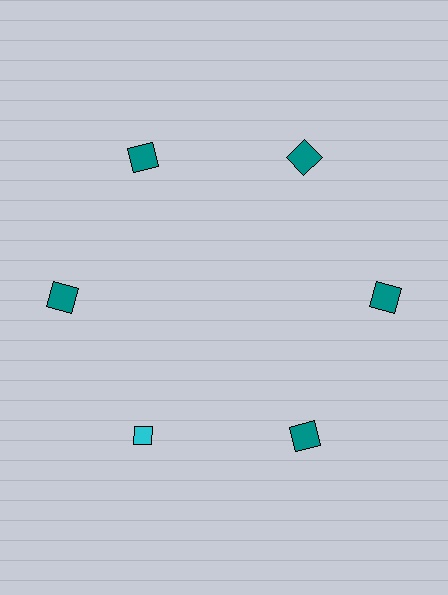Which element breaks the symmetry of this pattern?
The cyan diamond at roughly the 7 o'clock position breaks the symmetry. All other shapes are teal squares.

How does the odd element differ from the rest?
It differs in both color (cyan instead of teal) and shape (diamond instead of square).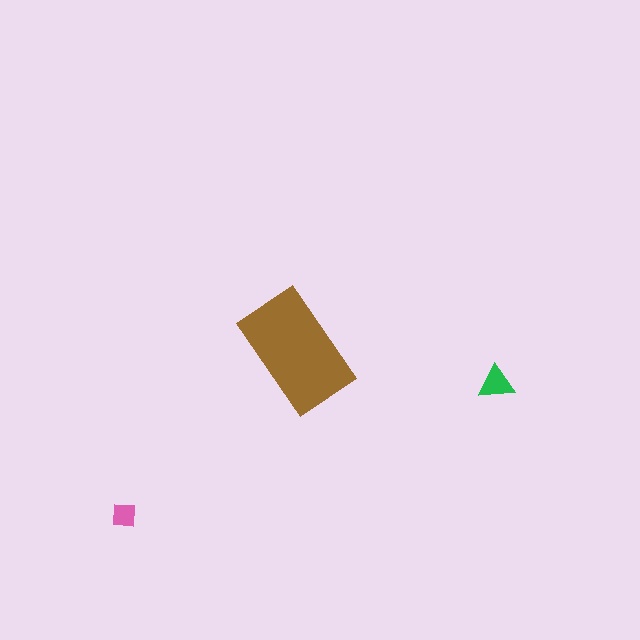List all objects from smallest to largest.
The pink square, the green triangle, the brown rectangle.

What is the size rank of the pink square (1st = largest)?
3rd.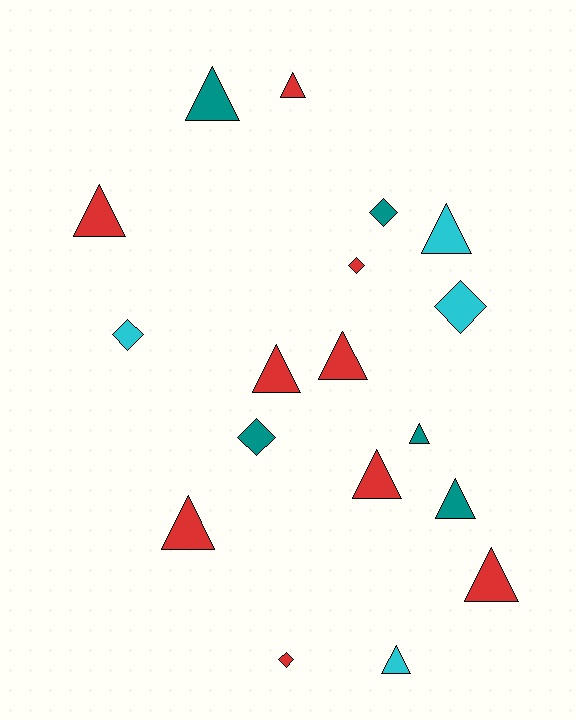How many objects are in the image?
There are 18 objects.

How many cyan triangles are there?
There are 2 cyan triangles.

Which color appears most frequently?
Red, with 9 objects.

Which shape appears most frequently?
Triangle, with 12 objects.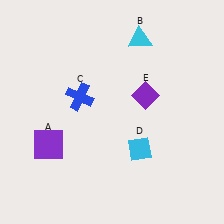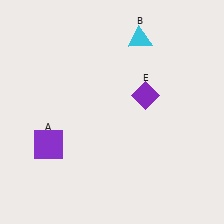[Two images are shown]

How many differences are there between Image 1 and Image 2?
There are 2 differences between the two images.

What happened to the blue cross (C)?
The blue cross (C) was removed in Image 2. It was in the top-left area of Image 1.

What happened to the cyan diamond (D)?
The cyan diamond (D) was removed in Image 2. It was in the bottom-right area of Image 1.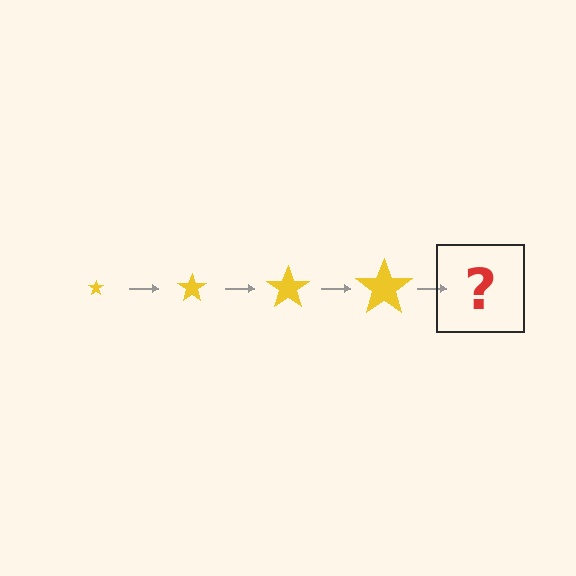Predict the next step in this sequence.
The next step is a yellow star, larger than the previous one.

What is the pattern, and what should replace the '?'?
The pattern is that the star gets progressively larger each step. The '?' should be a yellow star, larger than the previous one.